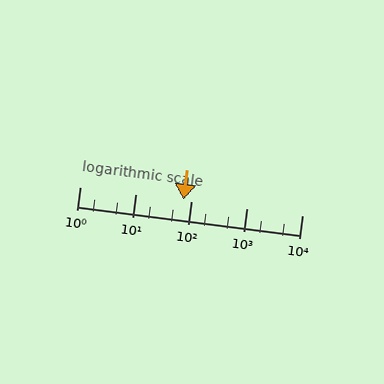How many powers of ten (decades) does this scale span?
The scale spans 4 decades, from 1 to 10000.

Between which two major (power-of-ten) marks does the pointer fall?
The pointer is between 10 and 100.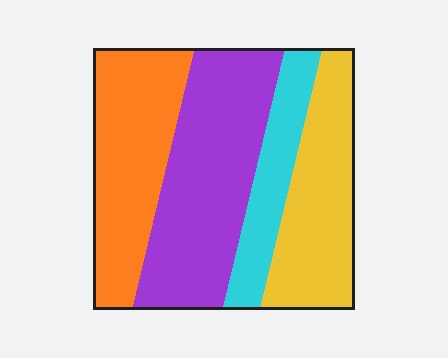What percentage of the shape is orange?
Orange covers about 25% of the shape.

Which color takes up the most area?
Purple, at roughly 35%.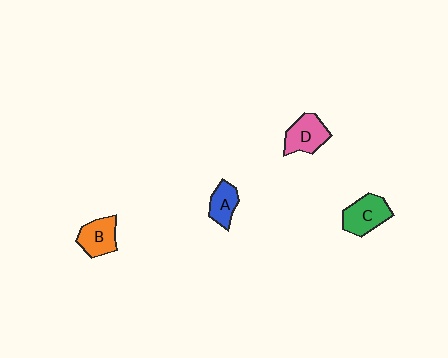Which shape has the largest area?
Shape C (green).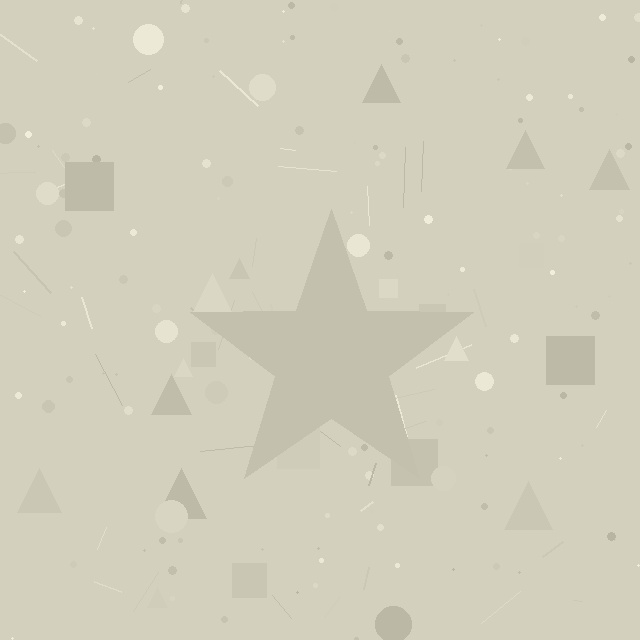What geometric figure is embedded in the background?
A star is embedded in the background.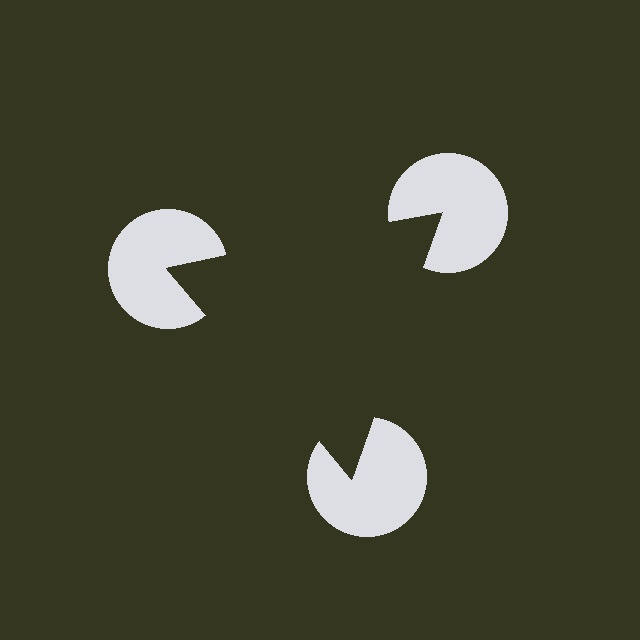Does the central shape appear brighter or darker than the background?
It typically appears slightly darker than the background, even though no actual brightness change is drawn.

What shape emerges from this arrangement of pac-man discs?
An illusory triangle — its edges are inferred from the aligned wedge cuts in the pac-man discs, not physically drawn.